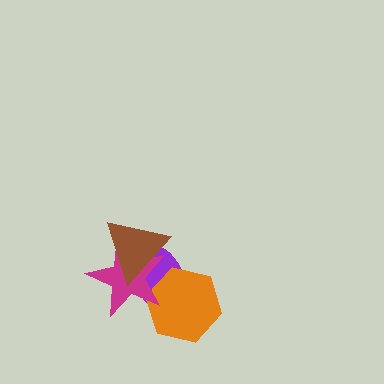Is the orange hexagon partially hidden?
Yes, it is partially covered by another shape.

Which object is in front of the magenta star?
The brown triangle is in front of the magenta star.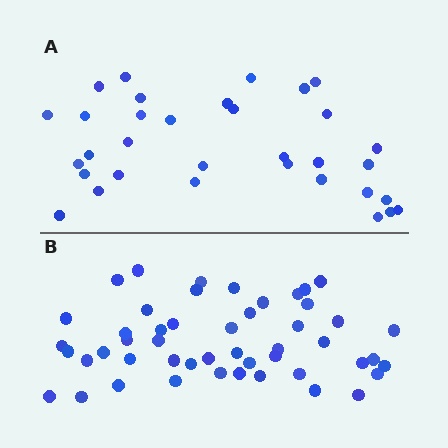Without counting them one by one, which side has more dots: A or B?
Region B (the bottom region) has more dots.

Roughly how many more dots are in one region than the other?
Region B has approximately 15 more dots than region A.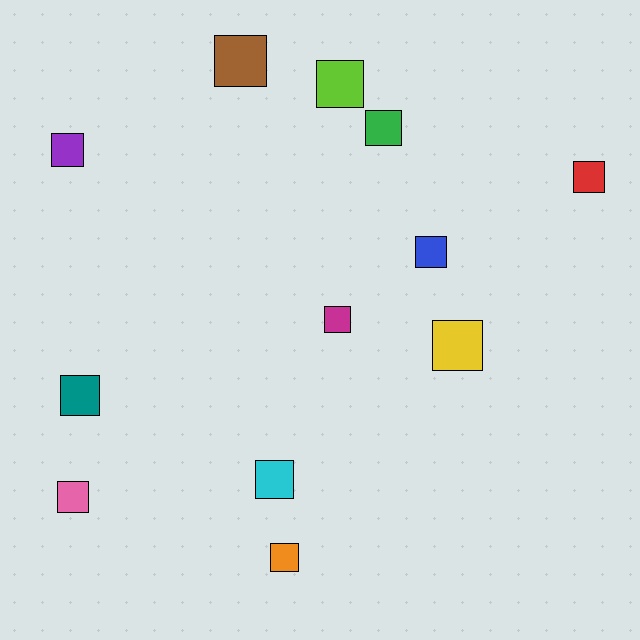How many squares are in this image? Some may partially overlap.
There are 12 squares.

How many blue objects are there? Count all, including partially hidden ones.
There is 1 blue object.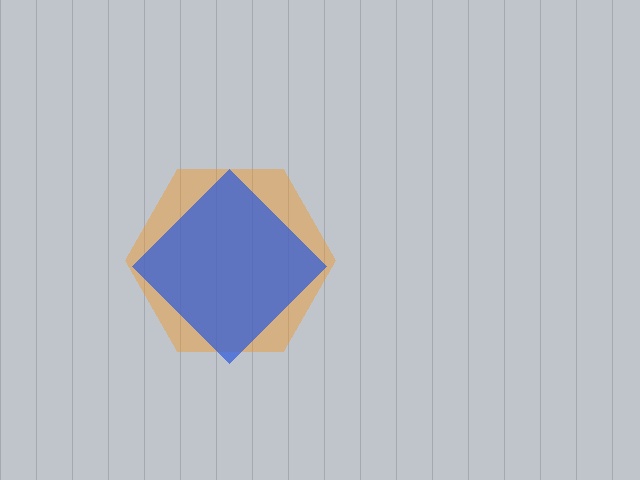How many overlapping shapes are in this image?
There are 2 overlapping shapes in the image.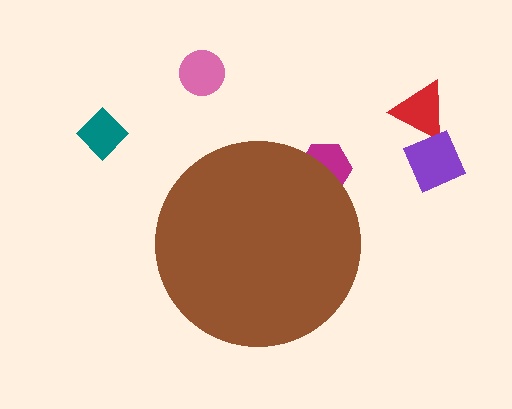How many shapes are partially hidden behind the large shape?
1 shape is partially hidden.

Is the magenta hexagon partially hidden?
Yes, the magenta hexagon is partially hidden behind the brown circle.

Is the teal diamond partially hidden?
No, the teal diamond is fully visible.